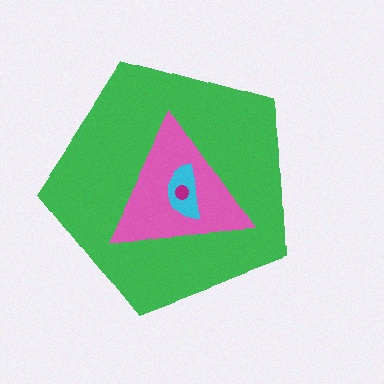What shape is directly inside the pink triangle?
The cyan semicircle.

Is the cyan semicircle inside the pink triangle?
Yes.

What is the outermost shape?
The green pentagon.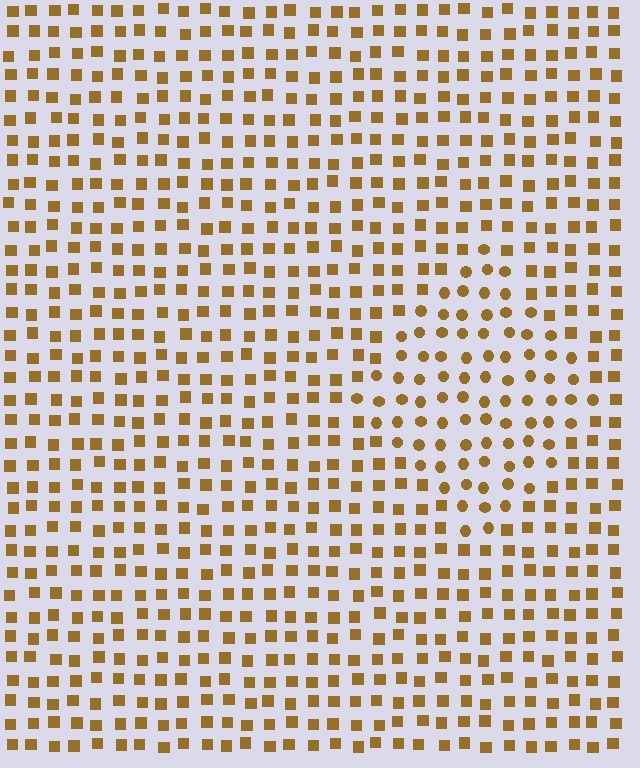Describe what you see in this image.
The image is filled with small brown elements arranged in a uniform grid. A diamond-shaped region contains circles, while the surrounding area contains squares. The boundary is defined purely by the change in element shape.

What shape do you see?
I see a diamond.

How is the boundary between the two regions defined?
The boundary is defined by a change in element shape: circles inside vs. squares outside. All elements share the same color and spacing.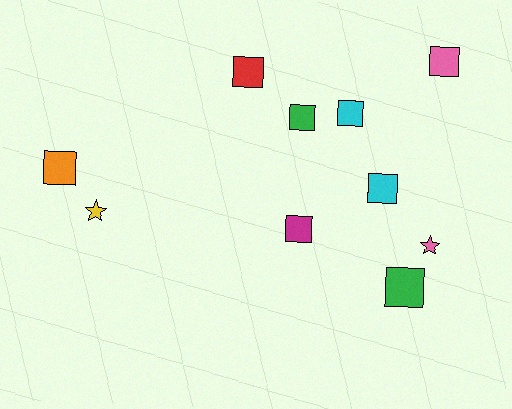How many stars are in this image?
There are 2 stars.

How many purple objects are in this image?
There are no purple objects.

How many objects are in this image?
There are 10 objects.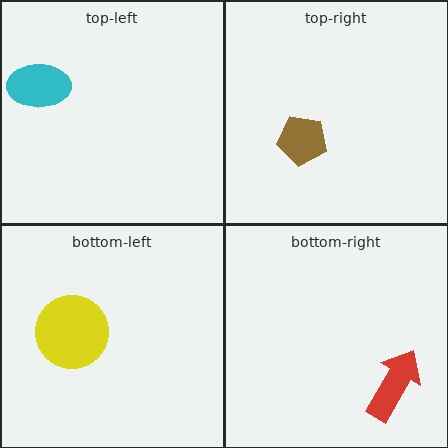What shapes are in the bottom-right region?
The red arrow.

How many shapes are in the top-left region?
1.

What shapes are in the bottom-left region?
The yellow circle.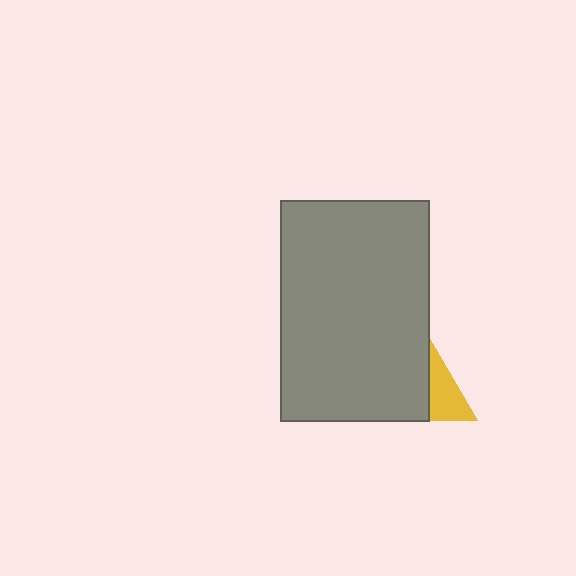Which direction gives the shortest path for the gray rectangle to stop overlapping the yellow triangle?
Moving left gives the shortest separation.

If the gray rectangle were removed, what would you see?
You would see the complete yellow triangle.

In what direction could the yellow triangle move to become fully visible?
The yellow triangle could move right. That would shift it out from behind the gray rectangle entirely.